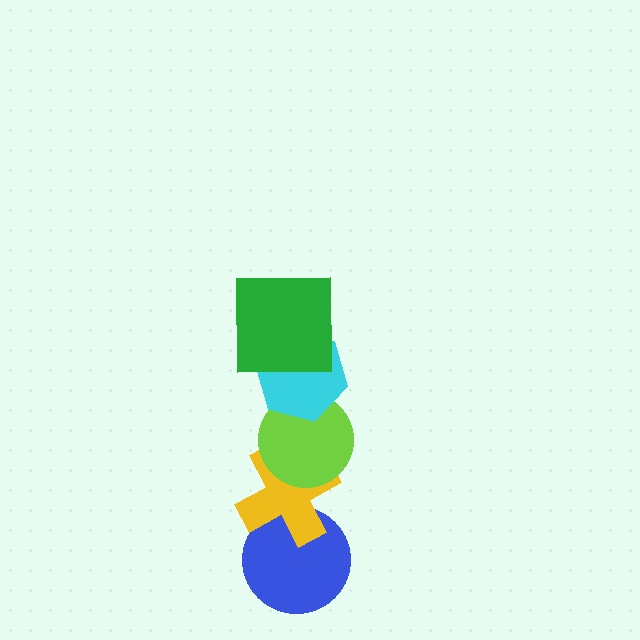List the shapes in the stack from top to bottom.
From top to bottom: the green square, the cyan hexagon, the lime circle, the yellow cross, the blue circle.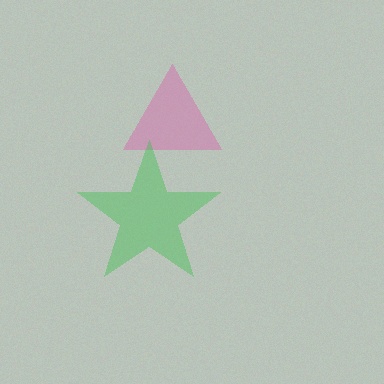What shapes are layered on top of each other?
The layered shapes are: a pink triangle, a green star.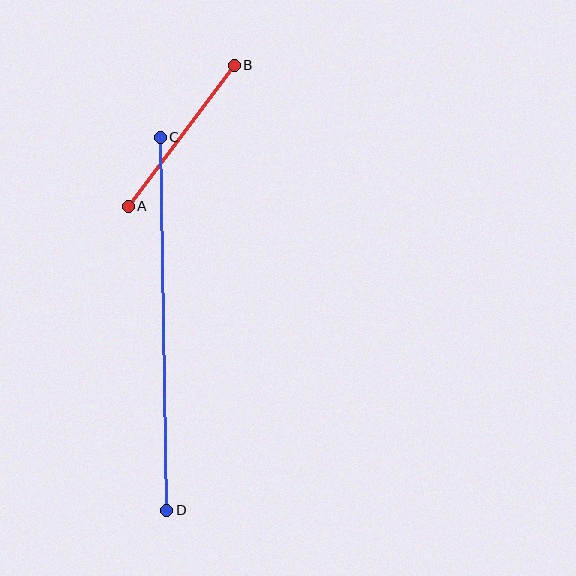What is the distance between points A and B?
The distance is approximately 177 pixels.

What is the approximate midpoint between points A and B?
The midpoint is at approximately (181, 136) pixels.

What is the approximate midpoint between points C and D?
The midpoint is at approximately (164, 324) pixels.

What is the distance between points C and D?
The distance is approximately 373 pixels.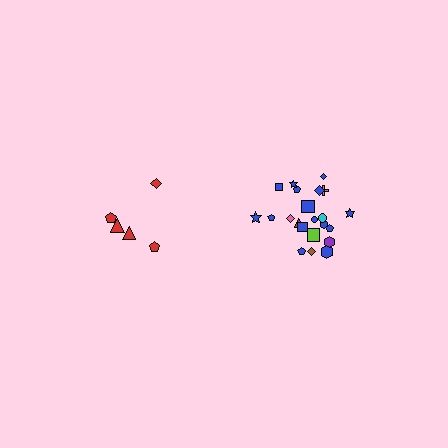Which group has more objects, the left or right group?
The right group.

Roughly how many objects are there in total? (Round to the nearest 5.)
Roughly 25 objects in total.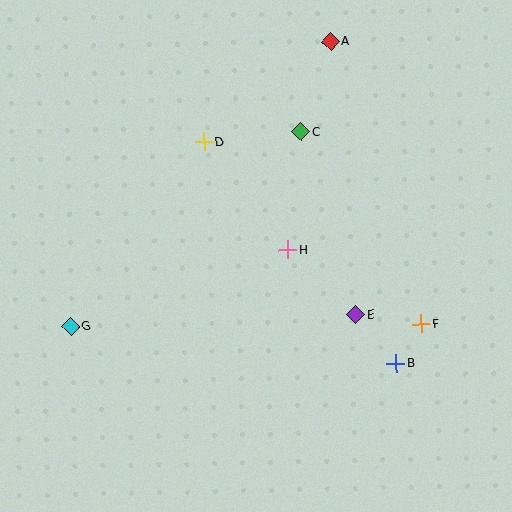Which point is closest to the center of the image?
Point H at (288, 250) is closest to the center.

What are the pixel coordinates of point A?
Point A is at (331, 42).